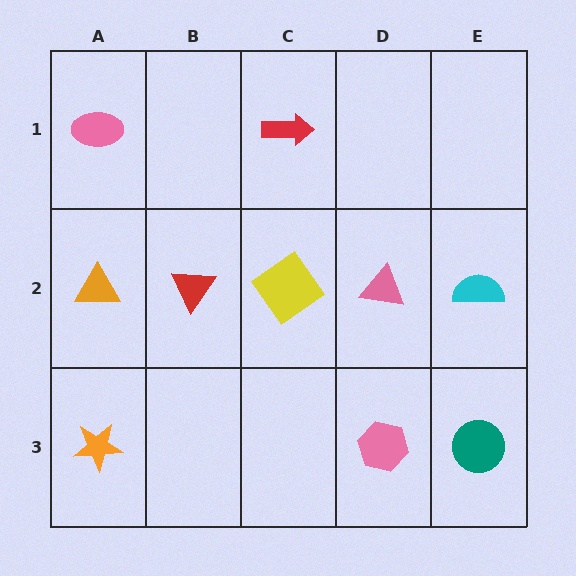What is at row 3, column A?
An orange star.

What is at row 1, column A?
A pink ellipse.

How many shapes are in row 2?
5 shapes.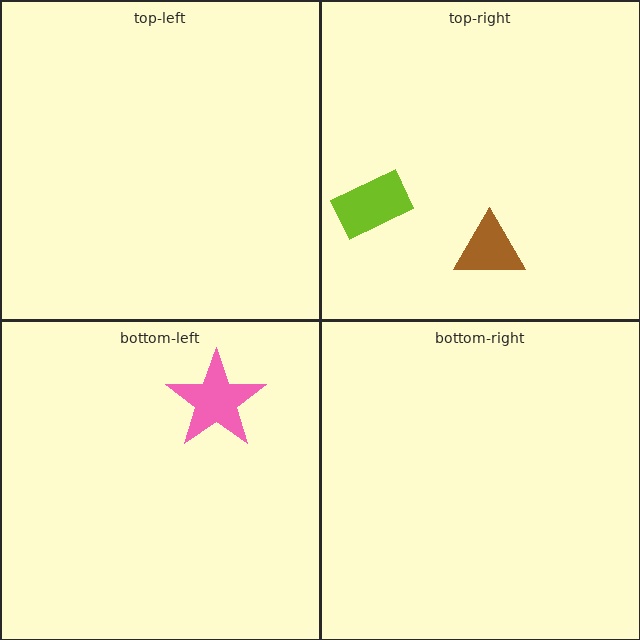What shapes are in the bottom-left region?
The pink star.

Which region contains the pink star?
The bottom-left region.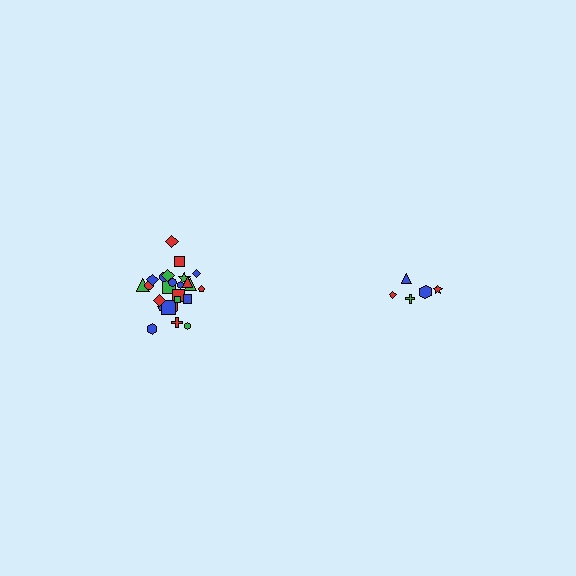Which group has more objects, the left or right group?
The left group.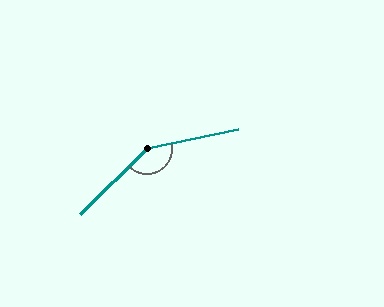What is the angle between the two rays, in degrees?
Approximately 147 degrees.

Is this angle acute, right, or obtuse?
It is obtuse.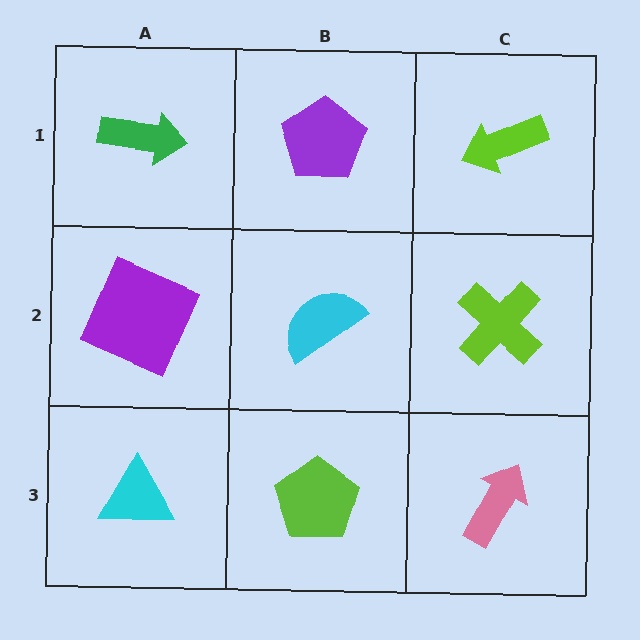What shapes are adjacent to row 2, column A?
A green arrow (row 1, column A), a cyan triangle (row 3, column A), a cyan semicircle (row 2, column B).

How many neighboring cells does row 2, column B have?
4.